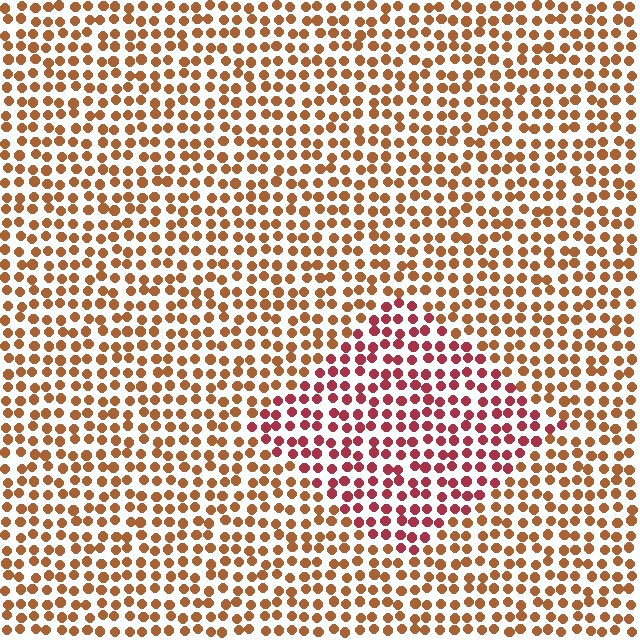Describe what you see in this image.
The image is filled with small brown elements in a uniform arrangement. A diamond-shaped region is visible where the elements are tinted to a slightly different hue, forming a subtle color boundary.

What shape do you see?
I see a diamond.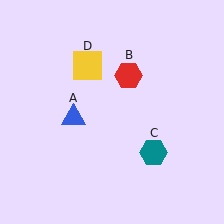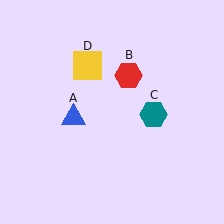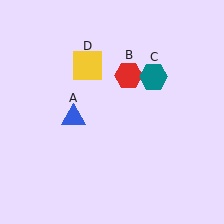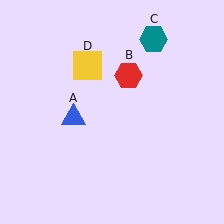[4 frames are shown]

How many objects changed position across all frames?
1 object changed position: teal hexagon (object C).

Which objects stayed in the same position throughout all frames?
Blue triangle (object A) and red hexagon (object B) and yellow square (object D) remained stationary.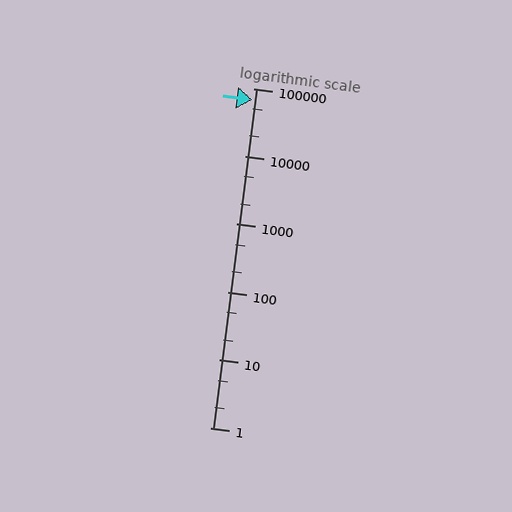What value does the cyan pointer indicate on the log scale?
The pointer indicates approximately 67000.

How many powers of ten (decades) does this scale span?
The scale spans 5 decades, from 1 to 100000.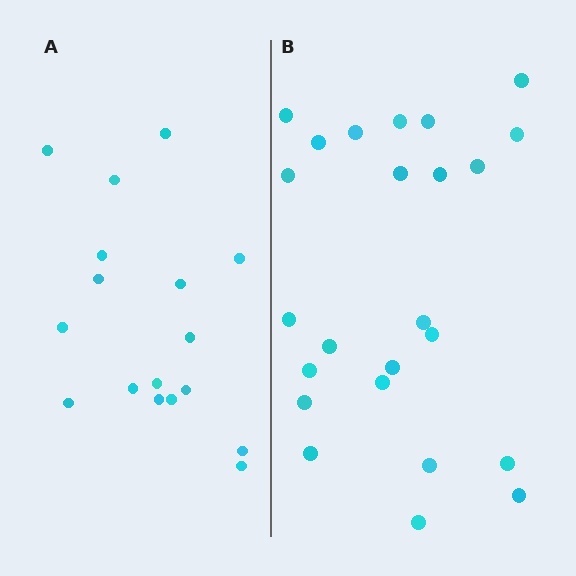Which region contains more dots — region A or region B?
Region B (the right region) has more dots.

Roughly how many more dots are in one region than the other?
Region B has roughly 8 or so more dots than region A.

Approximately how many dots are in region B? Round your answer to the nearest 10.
About 20 dots. (The exact count is 24, which rounds to 20.)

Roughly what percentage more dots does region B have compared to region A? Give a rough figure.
About 40% more.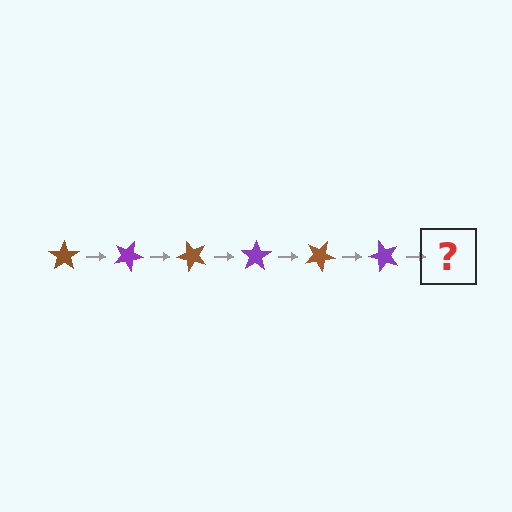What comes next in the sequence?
The next element should be a brown star, rotated 150 degrees from the start.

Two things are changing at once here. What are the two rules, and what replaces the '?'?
The two rules are that it rotates 25 degrees each step and the color cycles through brown and purple. The '?' should be a brown star, rotated 150 degrees from the start.